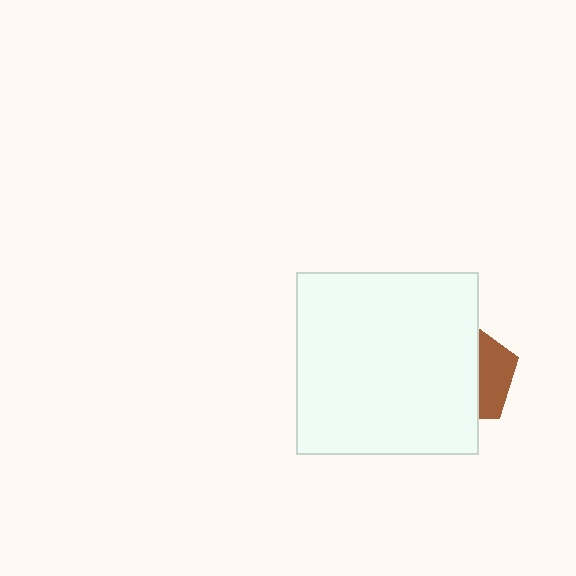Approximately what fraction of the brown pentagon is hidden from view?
Roughly 67% of the brown pentagon is hidden behind the white square.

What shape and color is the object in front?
The object in front is a white square.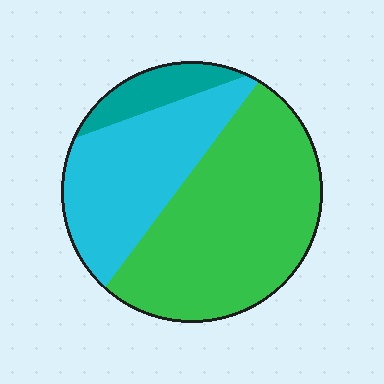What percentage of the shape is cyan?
Cyan covers about 35% of the shape.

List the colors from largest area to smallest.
From largest to smallest: green, cyan, teal.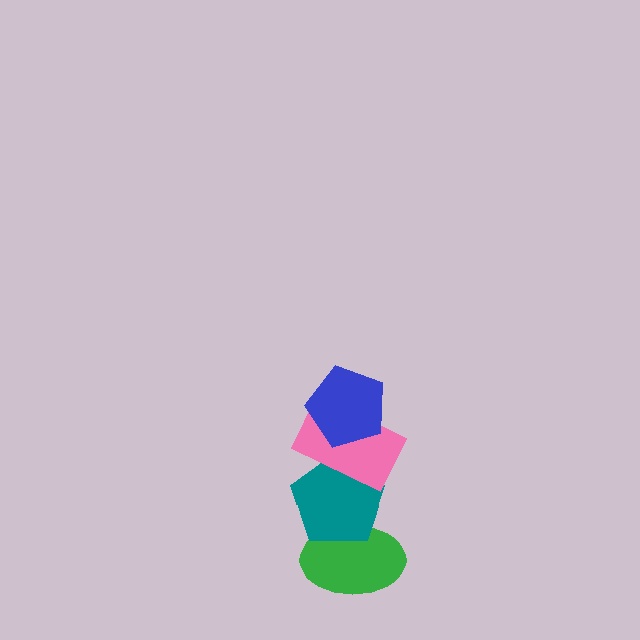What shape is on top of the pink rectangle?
The blue pentagon is on top of the pink rectangle.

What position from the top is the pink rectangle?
The pink rectangle is 2nd from the top.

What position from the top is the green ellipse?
The green ellipse is 4th from the top.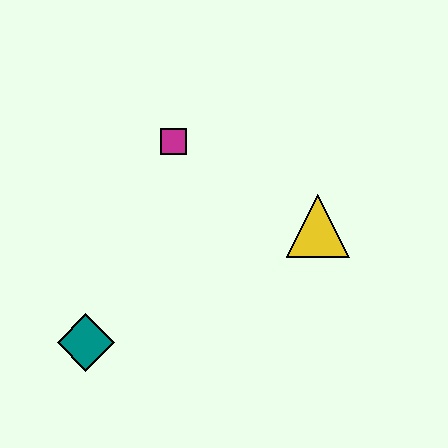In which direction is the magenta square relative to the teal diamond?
The magenta square is above the teal diamond.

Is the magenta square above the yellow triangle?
Yes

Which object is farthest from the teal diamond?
The yellow triangle is farthest from the teal diamond.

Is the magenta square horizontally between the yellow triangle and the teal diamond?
Yes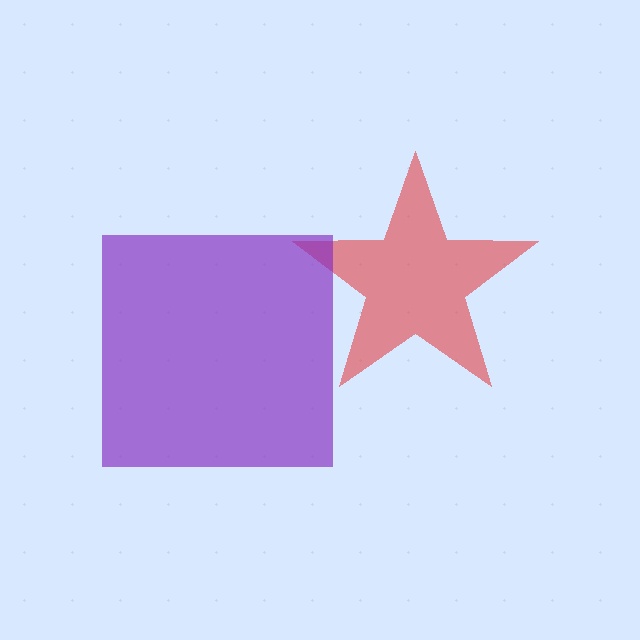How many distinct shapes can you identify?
There are 2 distinct shapes: a red star, a purple square.